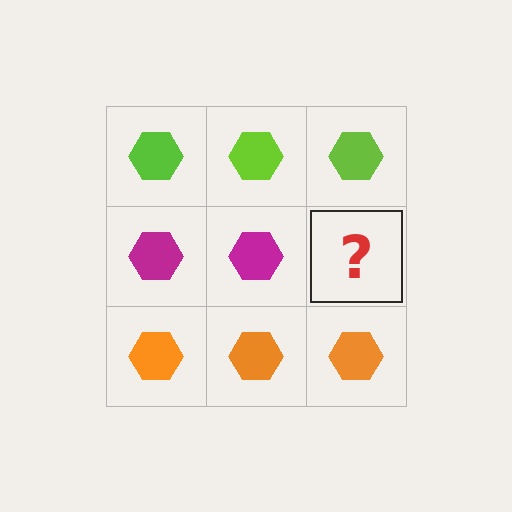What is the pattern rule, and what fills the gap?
The rule is that each row has a consistent color. The gap should be filled with a magenta hexagon.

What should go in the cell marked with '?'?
The missing cell should contain a magenta hexagon.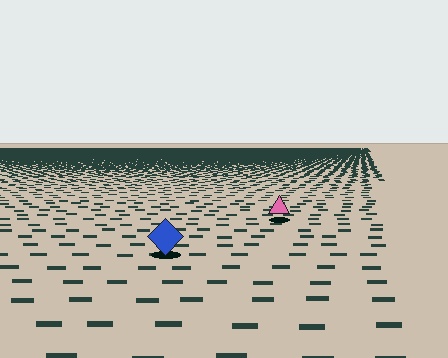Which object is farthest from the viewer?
The pink triangle is farthest from the viewer. It appears smaller and the ground texture around it is denser.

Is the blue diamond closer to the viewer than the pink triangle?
Yes. The blue diamond is closer — you can tell from the texture gradient: the ground texture is coarser near it.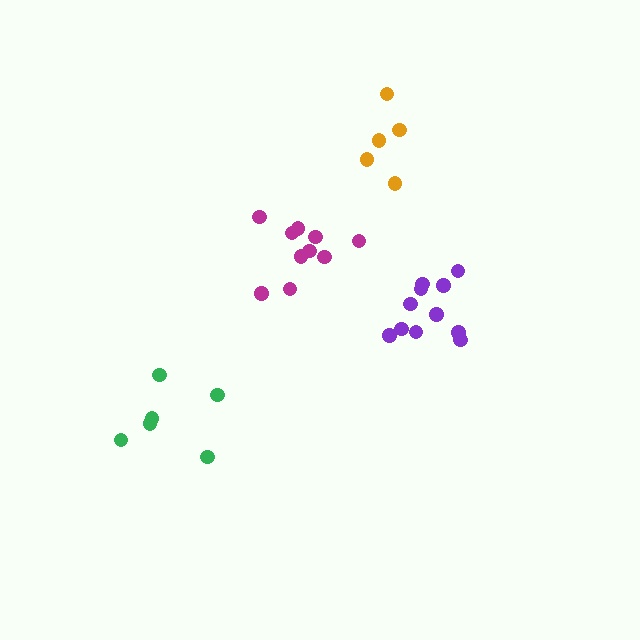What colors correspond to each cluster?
The clusters are colored: magenta, green, purple, orange.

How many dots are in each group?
Group 1: 10 dots, Group 2: 6 dots, Group 3: 11 dots, Group 4: 5 dots (32 total).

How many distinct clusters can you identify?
There are 4 distinct clusters.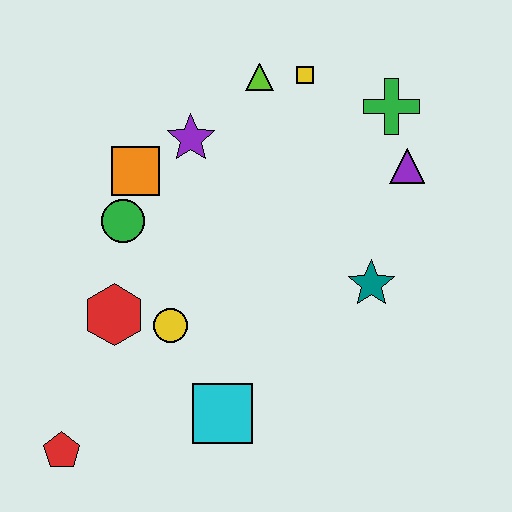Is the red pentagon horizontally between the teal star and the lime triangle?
No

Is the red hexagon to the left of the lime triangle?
Yes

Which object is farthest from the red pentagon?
The green cross is farthest from the red pentagon.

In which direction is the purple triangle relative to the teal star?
The purple triangle is above the teal star.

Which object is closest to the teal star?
The purple triangle is closest to the teal star.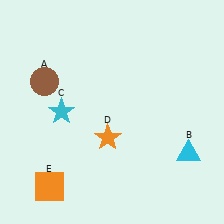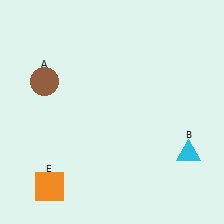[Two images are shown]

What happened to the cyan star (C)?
The cyan star (C) was removed in Image 2. It was in the top-left area of Image 1.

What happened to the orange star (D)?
The orange star (D) was removed in Image 2. It was in the bottom-left area of Image 1.